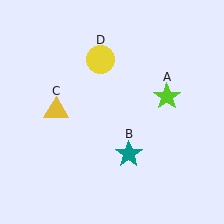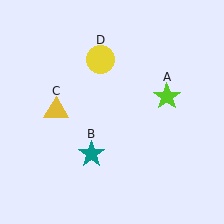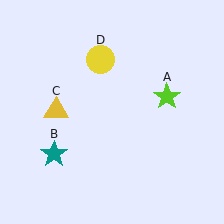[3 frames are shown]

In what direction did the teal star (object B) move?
The teal star (object B) moved left.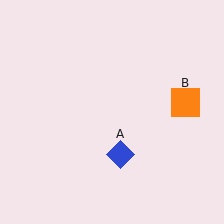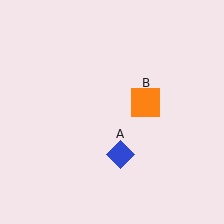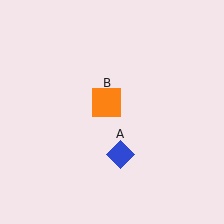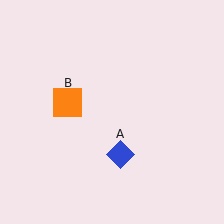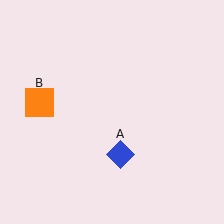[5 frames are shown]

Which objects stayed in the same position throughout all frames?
Blue diamond (object A) remained stationary.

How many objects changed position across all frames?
1 object changed position: orange square (object B).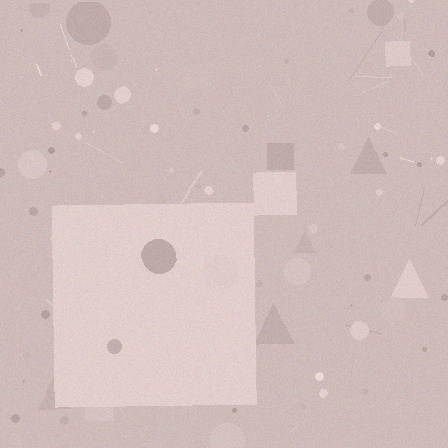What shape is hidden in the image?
A square is hidden in the image.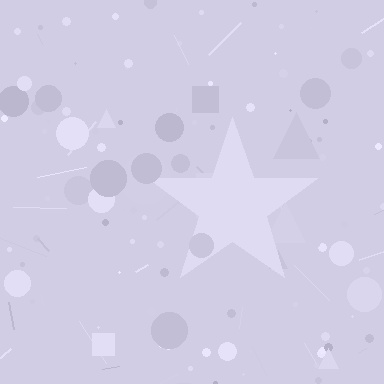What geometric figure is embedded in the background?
A star is embedded in the background.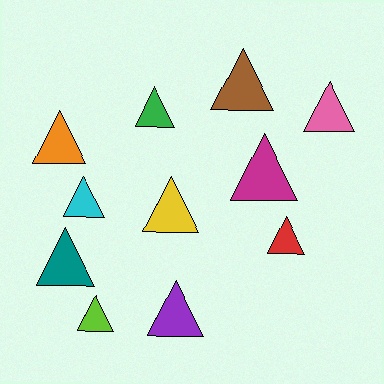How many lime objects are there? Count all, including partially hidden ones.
There is 1 lime object.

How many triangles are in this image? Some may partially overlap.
There are 11 triangles.